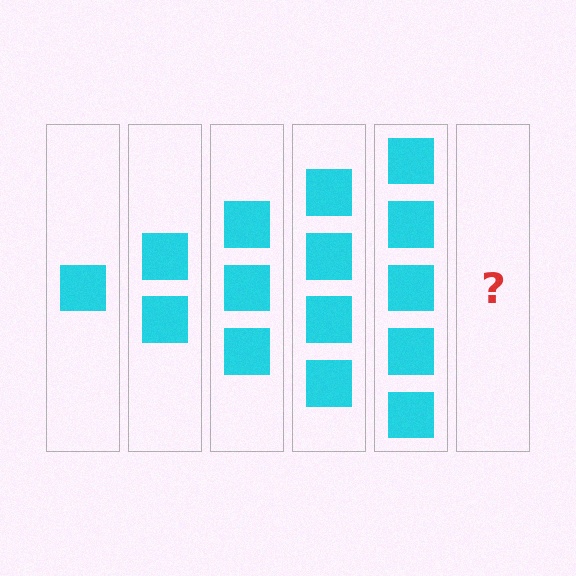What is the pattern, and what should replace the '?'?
The pattern is that each step adds one more square. The '?' should be 6 squares.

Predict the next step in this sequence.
The next step is 6 squares.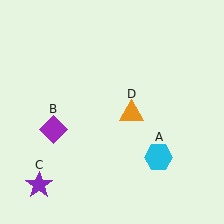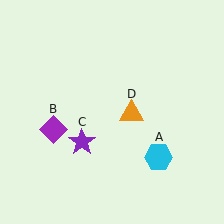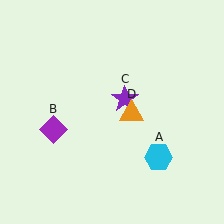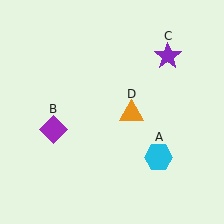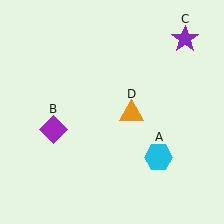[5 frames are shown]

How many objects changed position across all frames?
1 object changed position: purple star (object C).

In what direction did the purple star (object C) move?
The purple star (object C) moved up and to the right.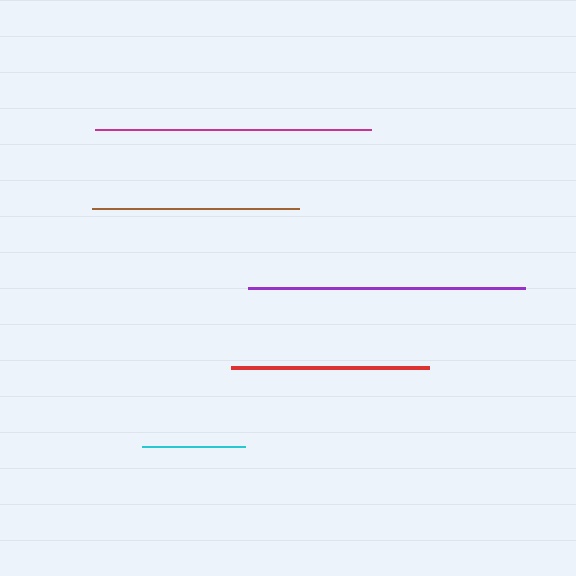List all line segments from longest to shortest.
From longest to shortest: purple, magenta, brown, red, cyan.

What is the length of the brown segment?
The brown segment is approximately 206 pixels long.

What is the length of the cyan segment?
The cyan segment is approximately 103 pixels long.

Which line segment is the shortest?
The cyan line is the shortest at approximately 103 pixels.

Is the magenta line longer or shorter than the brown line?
The magenta line is longer than the brown line.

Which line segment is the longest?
The purple line is the longest at approximately 277 pixels.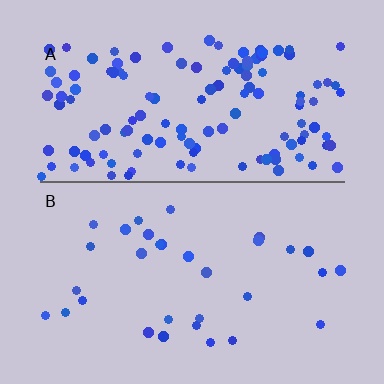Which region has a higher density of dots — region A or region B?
A (the top).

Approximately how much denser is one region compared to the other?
Approximately 4.0× — region A over region B.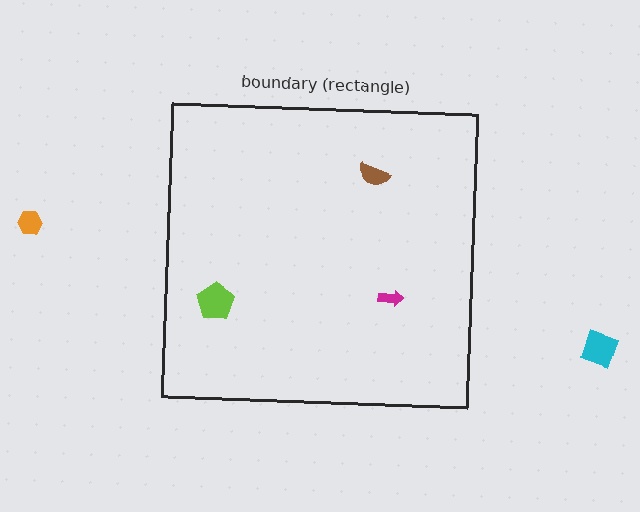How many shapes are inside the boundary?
3 inside, 2 outside.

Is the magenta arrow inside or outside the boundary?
Inside.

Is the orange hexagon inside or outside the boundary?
Outside.